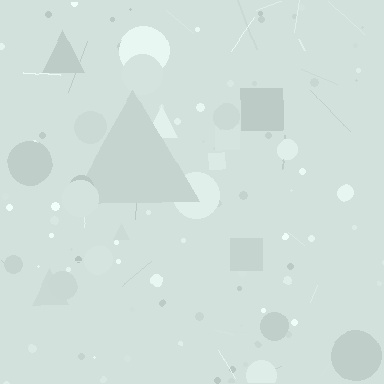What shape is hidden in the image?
A triangle is hidden in the image.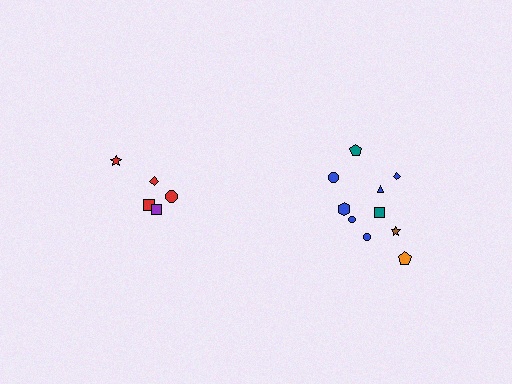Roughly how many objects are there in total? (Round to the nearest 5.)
Roughly 15 objects in total.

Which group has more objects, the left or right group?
The right group.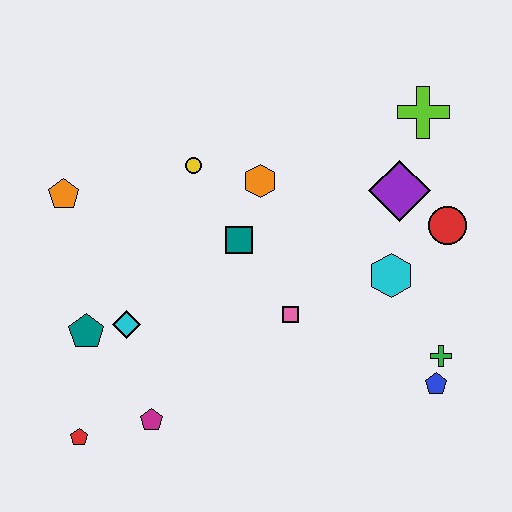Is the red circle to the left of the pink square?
No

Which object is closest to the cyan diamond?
The teal pentagon is closest to the cyan diamond.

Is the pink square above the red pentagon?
Yes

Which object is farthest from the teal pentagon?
The lime cross is farthest from the teal pentagon.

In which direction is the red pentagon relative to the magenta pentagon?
The red pentagon is to the left of the magenta pentagon.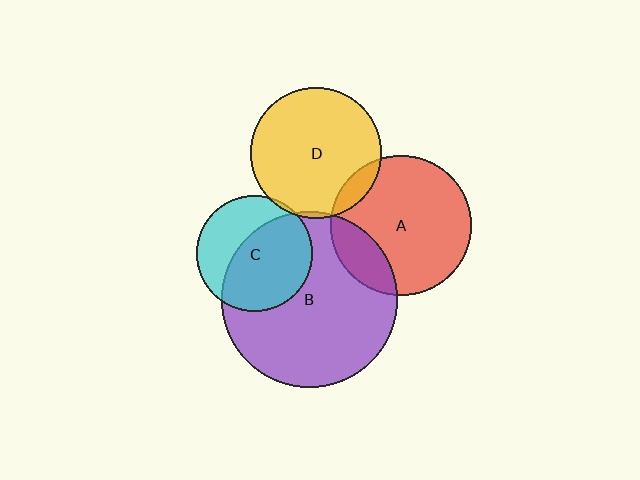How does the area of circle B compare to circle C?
Approximately 2.3 times.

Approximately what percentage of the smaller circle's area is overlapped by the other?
Approximately 10%.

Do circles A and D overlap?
Yes.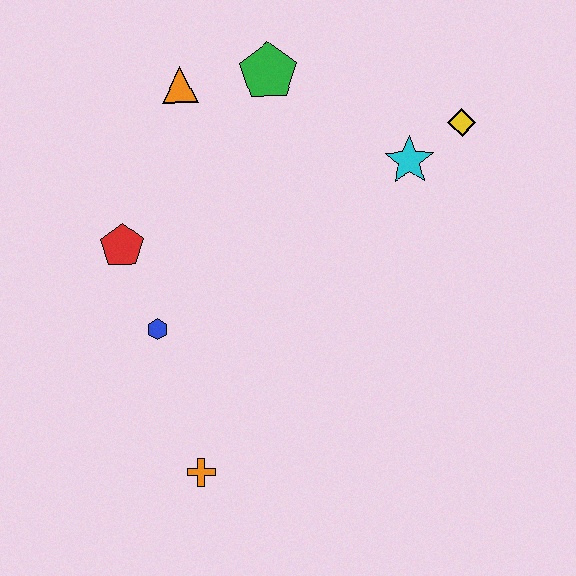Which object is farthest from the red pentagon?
The yellow diamond is farthest from the red pentagon.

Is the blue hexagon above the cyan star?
No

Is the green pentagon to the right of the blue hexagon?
Yes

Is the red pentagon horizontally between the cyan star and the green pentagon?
No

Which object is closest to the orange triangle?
The green pentagon is closest to the orange triangle.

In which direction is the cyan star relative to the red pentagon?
The cyan star is to the right of the red pentagon.